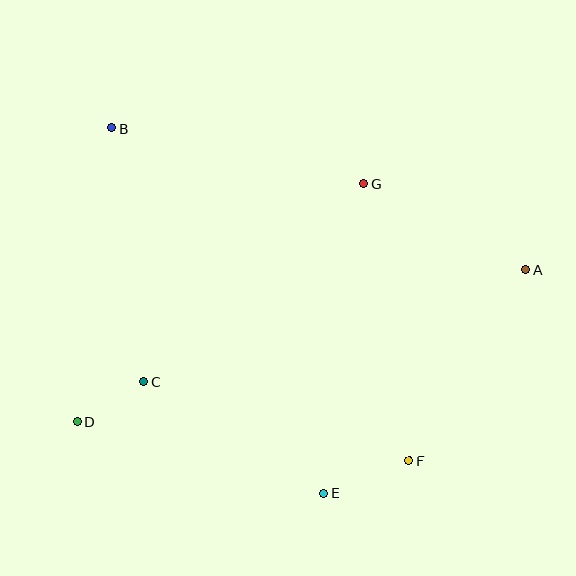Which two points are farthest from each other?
Points A and D are farthest from each other.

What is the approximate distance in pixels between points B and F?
The distance between B and F is approximately 446 pixels.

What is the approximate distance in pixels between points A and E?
The distance between A and E is approximately 301 pixels.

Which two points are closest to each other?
Points C and D are closest to each other.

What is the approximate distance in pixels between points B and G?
The distance between B and G is approximately 258 pixels.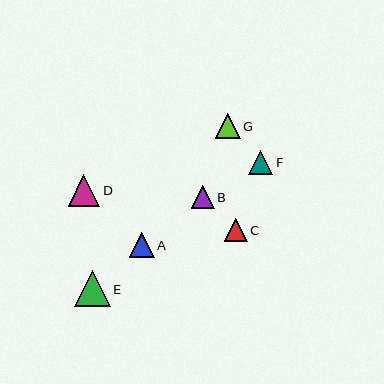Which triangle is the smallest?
Triangle C is the smallest with a size of approximately 23 pixels.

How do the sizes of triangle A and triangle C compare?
Triangle A and triangle C are approximately the same size.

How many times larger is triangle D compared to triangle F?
Triangle D is approximately 1.3 times the size of triangle F.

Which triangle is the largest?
Triangle E is the largest with a size of approximately 36 pixels.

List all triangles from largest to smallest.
From largest to smallest: E, D, G, A, F, B, C.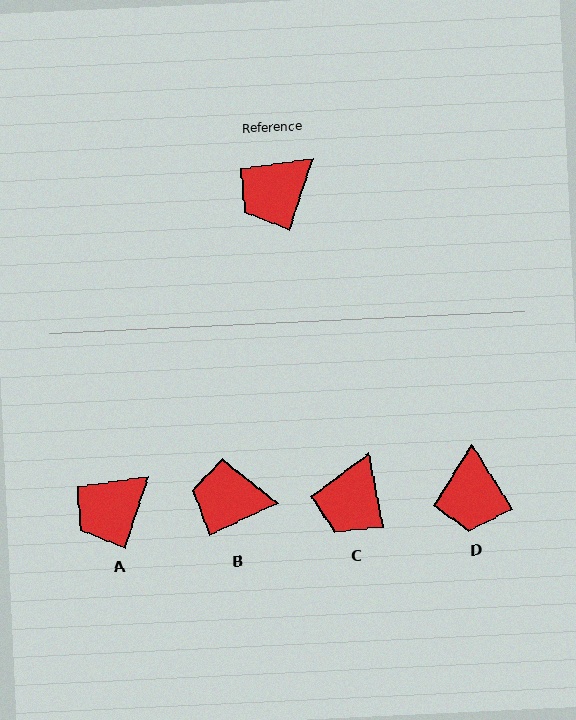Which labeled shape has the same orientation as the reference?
A.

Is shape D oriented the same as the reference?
No, it is off by about 50 degrees.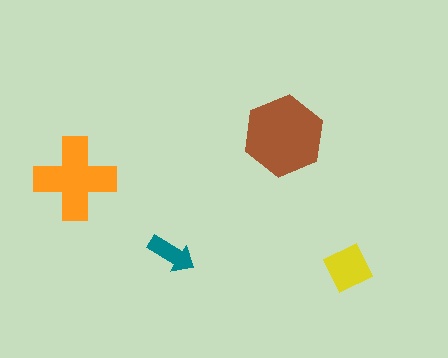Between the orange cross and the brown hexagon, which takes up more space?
The brown hexagon.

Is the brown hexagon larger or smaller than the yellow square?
Larger.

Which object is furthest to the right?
The yellow square is rightmost.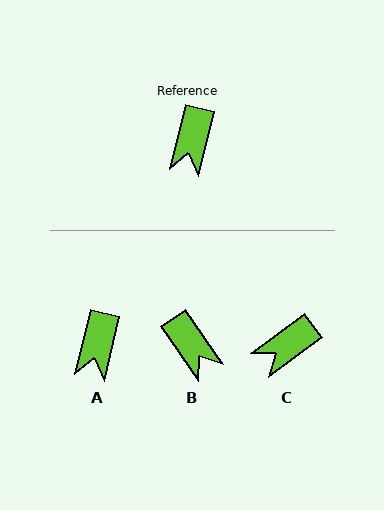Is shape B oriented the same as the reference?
No, it is off by about 48 degrees.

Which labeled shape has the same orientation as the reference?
A.